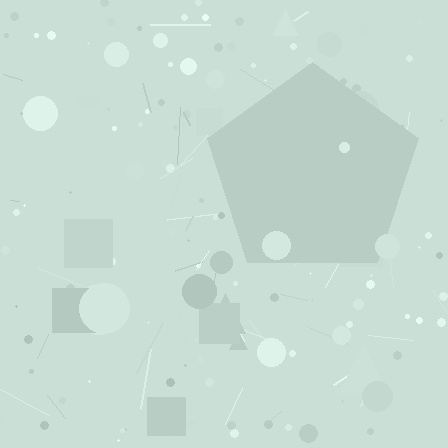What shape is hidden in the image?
A pentagon is hidden in the image.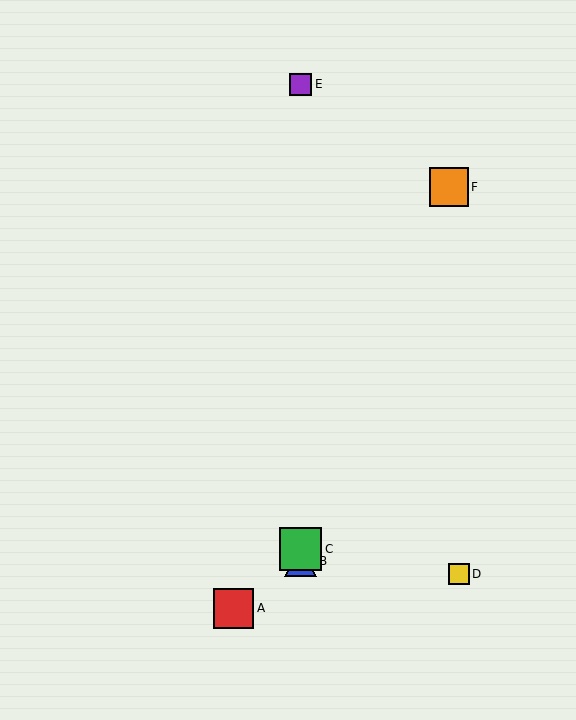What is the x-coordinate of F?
Object F is at x≈449.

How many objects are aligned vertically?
3 objects (B, C, E) are aligned vertically.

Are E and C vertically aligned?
Yes, both are at x≈301.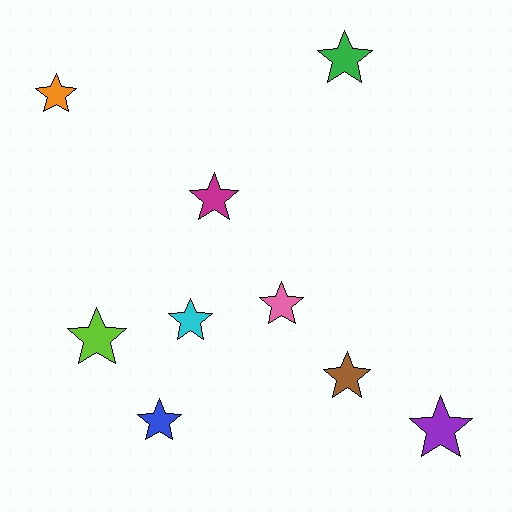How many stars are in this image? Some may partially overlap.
There are 9 stars.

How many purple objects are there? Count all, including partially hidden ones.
There is 1 purple object.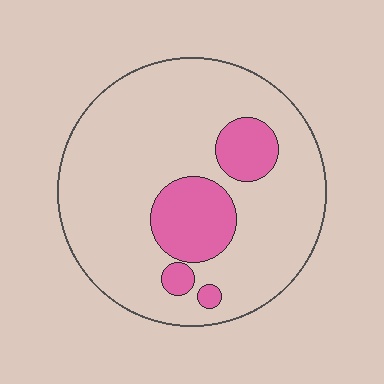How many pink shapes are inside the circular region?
4.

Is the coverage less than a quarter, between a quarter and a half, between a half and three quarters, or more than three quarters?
Less than a quarter.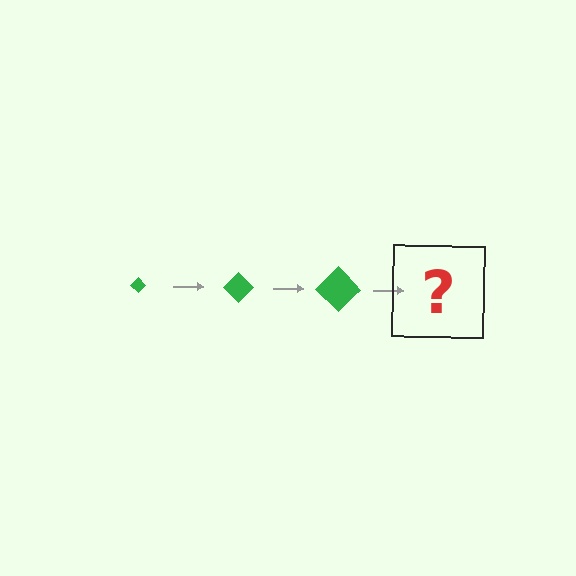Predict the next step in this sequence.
The next step is a green diamond, larger than the previous one.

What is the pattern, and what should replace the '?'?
The pattern is that the diamond gets progressively larger each step. The '?' should be a green diamond, larger than the previous one.